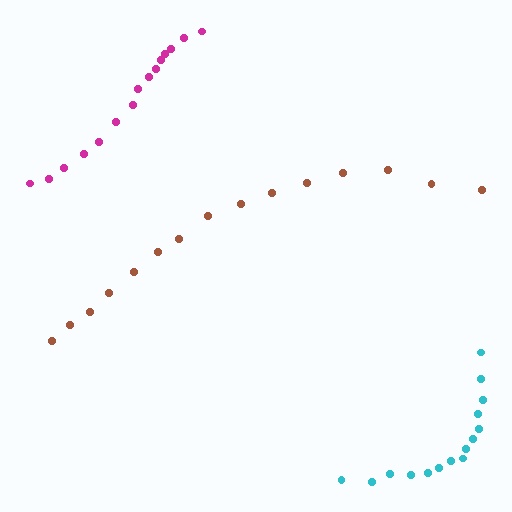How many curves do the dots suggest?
There are 3 distinct paths.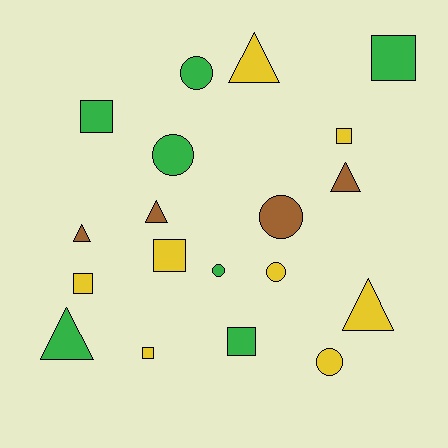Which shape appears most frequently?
Square, with 7 objects.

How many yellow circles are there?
There are 2 yellow circles.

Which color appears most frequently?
Yellow, with 8 objects.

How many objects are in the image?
There are 19 objects.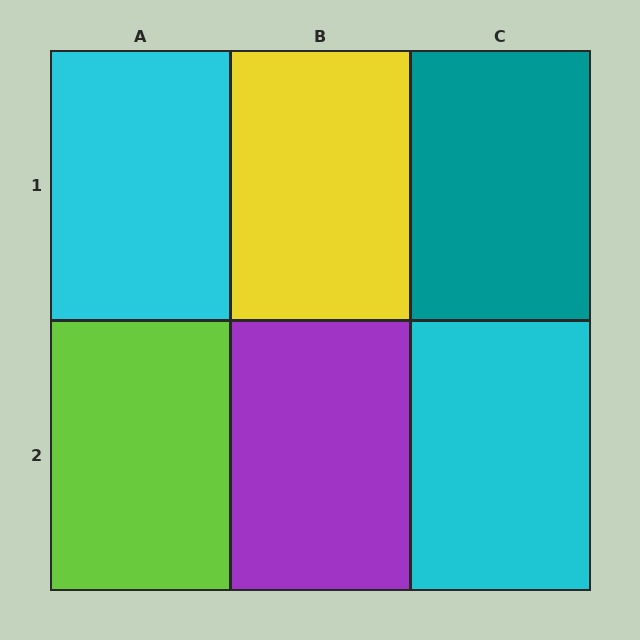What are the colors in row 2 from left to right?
Lime, purple, cyan.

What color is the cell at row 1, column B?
Yellow.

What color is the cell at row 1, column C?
Teal.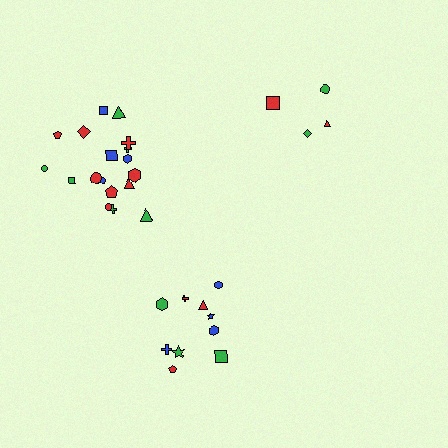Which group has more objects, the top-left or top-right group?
The top-left group.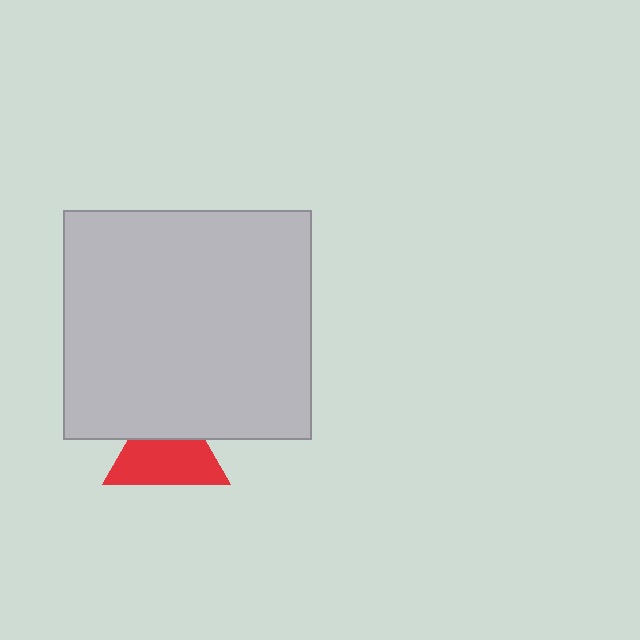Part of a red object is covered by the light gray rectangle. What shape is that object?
It is a triangle.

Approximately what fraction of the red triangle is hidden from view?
Roughly 35% of the red triangle is hidden behind the light gray rectangle.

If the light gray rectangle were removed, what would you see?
You would see the complete red triangle.